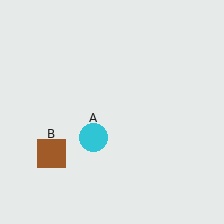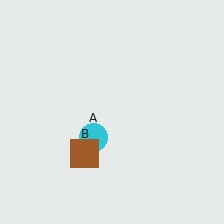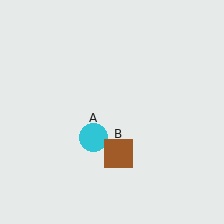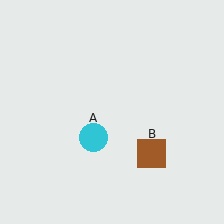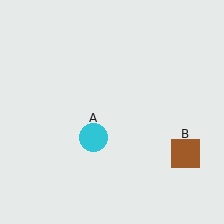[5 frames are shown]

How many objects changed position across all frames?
1 object changed position: brown square (object B).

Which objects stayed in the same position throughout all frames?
Cyan circle (object A) remained stationary.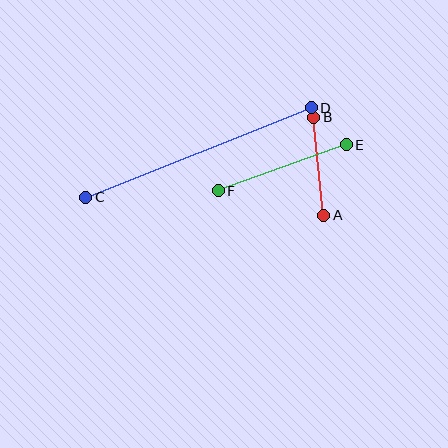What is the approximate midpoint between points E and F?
The midpoint is at approximately (282, 168) pixels.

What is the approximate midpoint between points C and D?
The midpoint is at approximately (199, 152) pixels.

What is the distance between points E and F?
The distance is approximately 136 pixels.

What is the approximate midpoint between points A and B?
The midpoint is at approximately (319, 166) pixels.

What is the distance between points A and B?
The distance is approximately 98 pixels.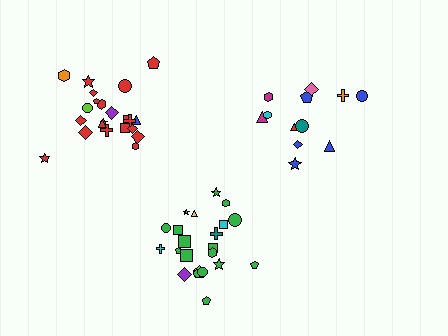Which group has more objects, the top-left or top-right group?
The top-left group.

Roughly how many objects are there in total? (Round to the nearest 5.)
Roughly 55 objects in total.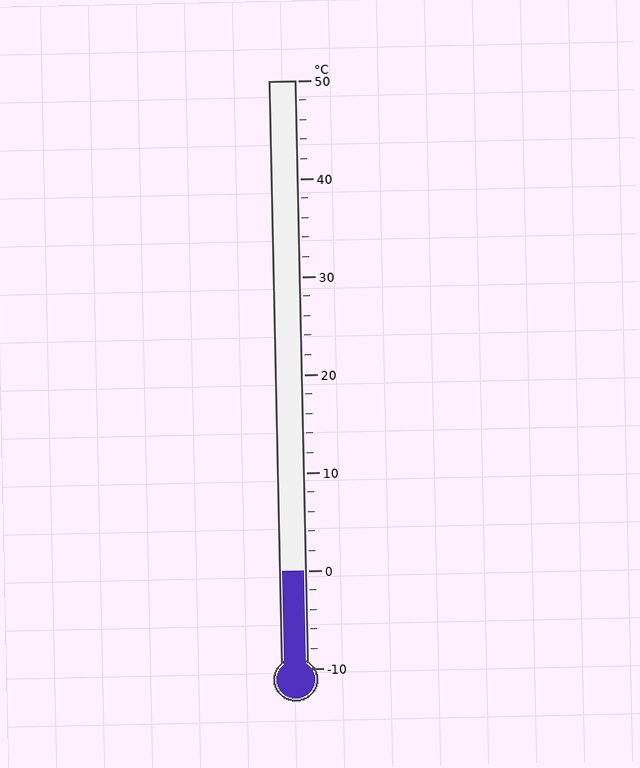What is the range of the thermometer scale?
The thermometer scale ranges from -10°C to 50°C.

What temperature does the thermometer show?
The thermometer shows approximately 0°C.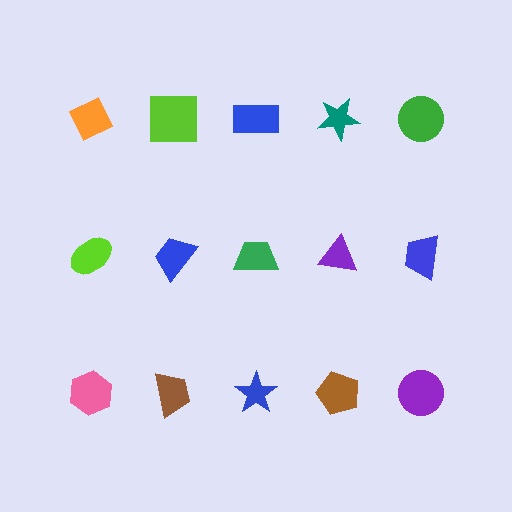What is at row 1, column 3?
A blue rectangle.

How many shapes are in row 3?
5 shapes.